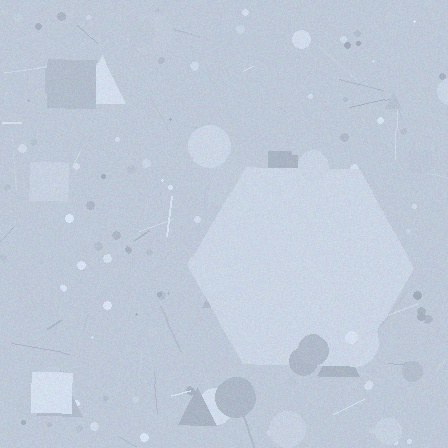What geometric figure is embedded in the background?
A hexagon is embedded in the background.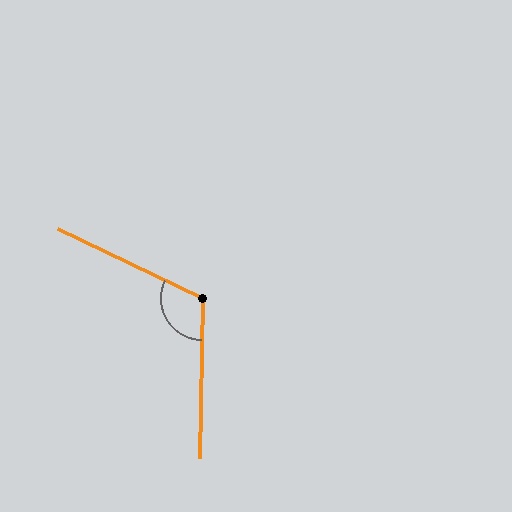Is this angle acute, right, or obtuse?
It is obtuse.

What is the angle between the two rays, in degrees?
Approximately 115 degrees.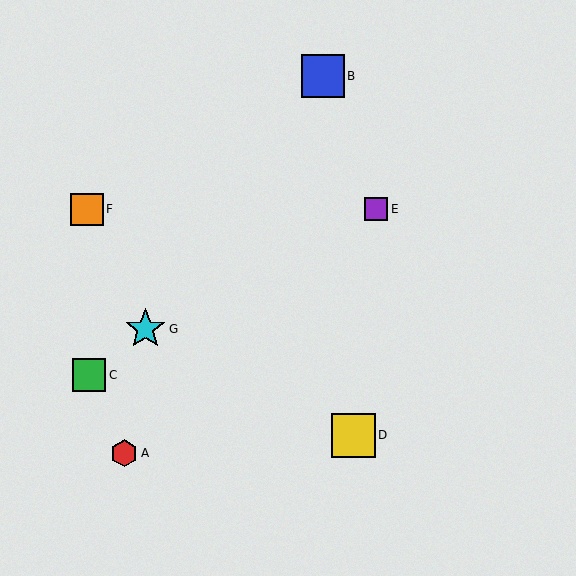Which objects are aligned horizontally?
Objects E, F are aligned horizontally.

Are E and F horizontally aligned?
Yes, both are at y≈209.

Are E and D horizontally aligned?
No, E is at y≈209 and D is at y≈435.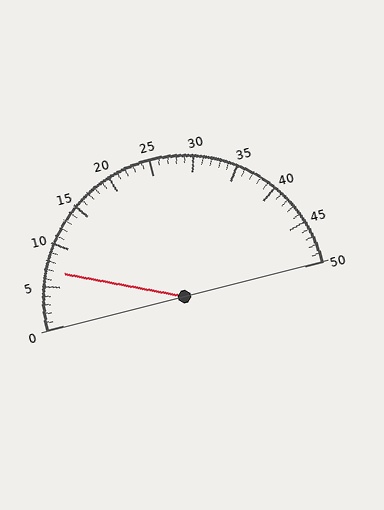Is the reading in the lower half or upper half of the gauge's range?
The reading is in the lower half of the range (0 to 50).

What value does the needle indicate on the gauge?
The needle indicates approximately 7.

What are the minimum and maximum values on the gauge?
The gauge ranges from 0 to 50.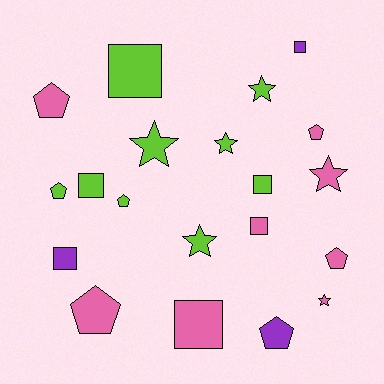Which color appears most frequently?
Lime, with 9 objects.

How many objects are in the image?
There are 20 objects.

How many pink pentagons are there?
There are 4 pink pentagons.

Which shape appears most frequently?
Square, with 7 objects.